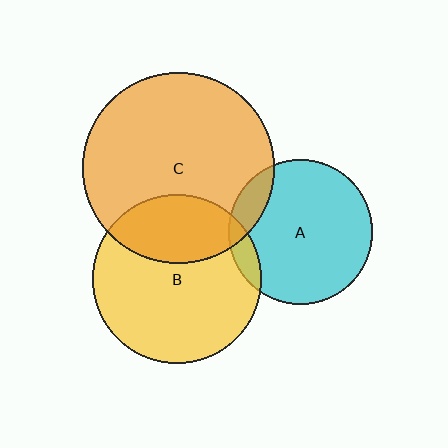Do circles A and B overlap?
Yes.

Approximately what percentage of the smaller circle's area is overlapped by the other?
Approximately 10%.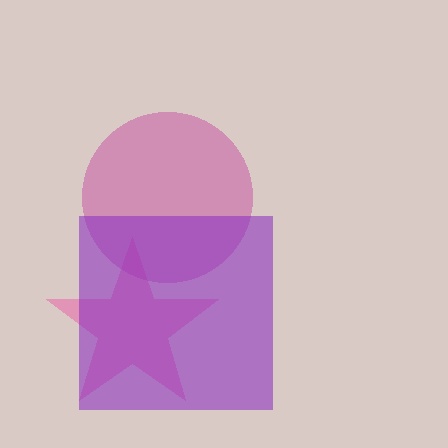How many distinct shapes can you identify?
There are 3 distinct shapes: a pink star, a magenta circle, a purple square.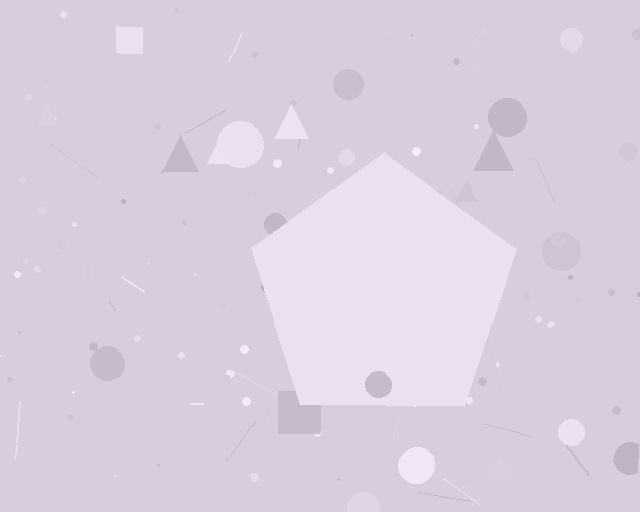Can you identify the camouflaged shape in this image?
The camouflaged shape is a pentagon.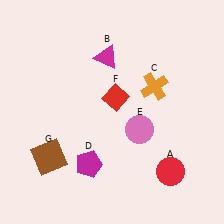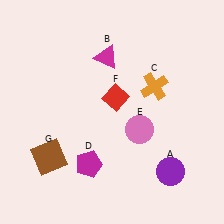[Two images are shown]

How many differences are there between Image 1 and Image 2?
There is 1 difference between the two images.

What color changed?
The circle (A) changed from red in Image 1 to purple in Image 2.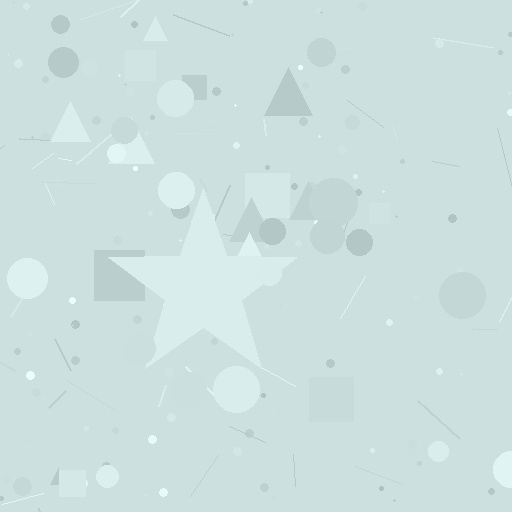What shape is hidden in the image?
A star is hidden in the image.